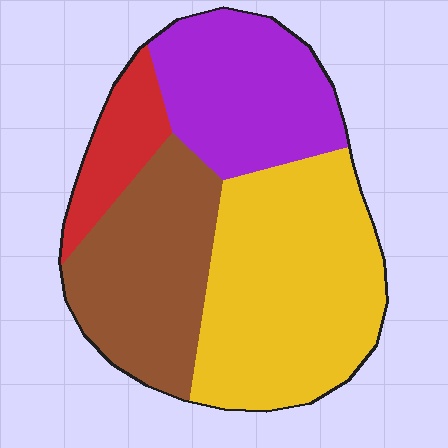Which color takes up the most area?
Yellow, at roughly 40%.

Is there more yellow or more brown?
Yellow.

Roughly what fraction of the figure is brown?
Brown covers around 25% of the figure.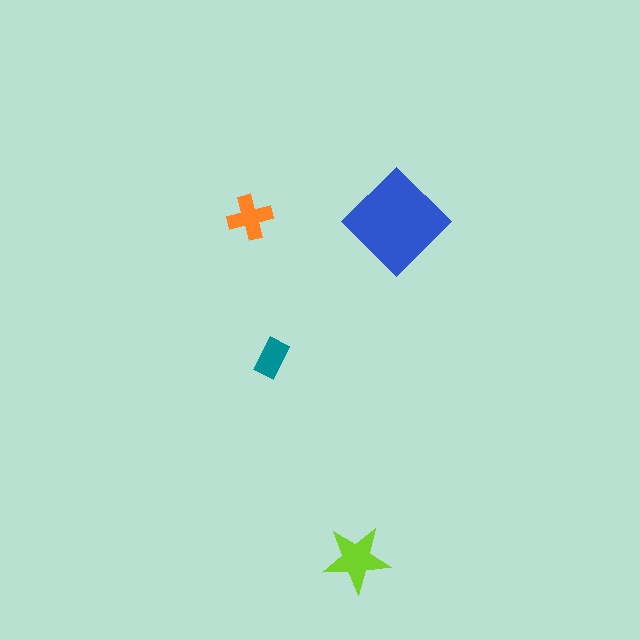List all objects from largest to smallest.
The blue diamond, the lime star, the orange cross, the teal rectangle.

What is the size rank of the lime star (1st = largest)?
2nd.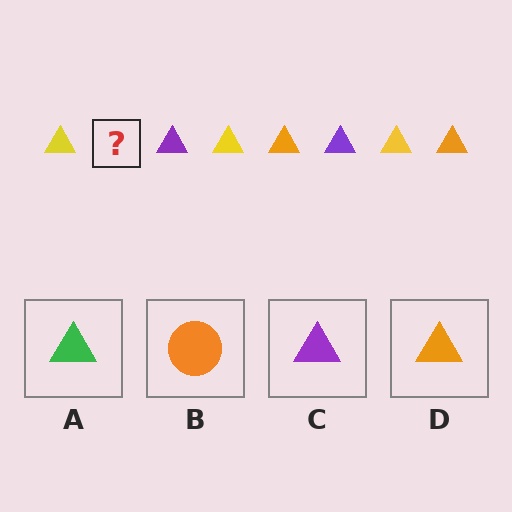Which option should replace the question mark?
Option D.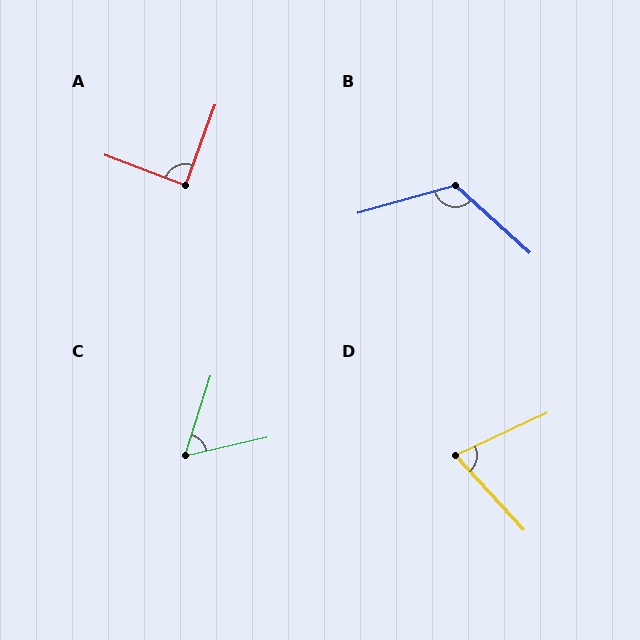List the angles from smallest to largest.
C (60°), D (72°), A (89°), B (122°).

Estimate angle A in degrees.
Approximately 89 degrees.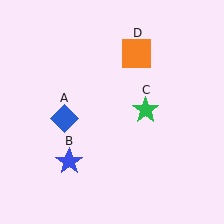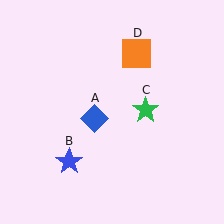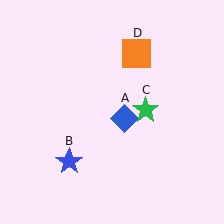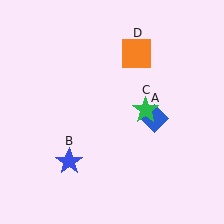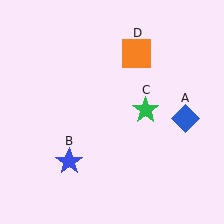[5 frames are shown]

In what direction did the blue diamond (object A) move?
The blue diamond (object A) moved right.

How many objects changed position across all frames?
1 object changed position: blue diamond (object A).